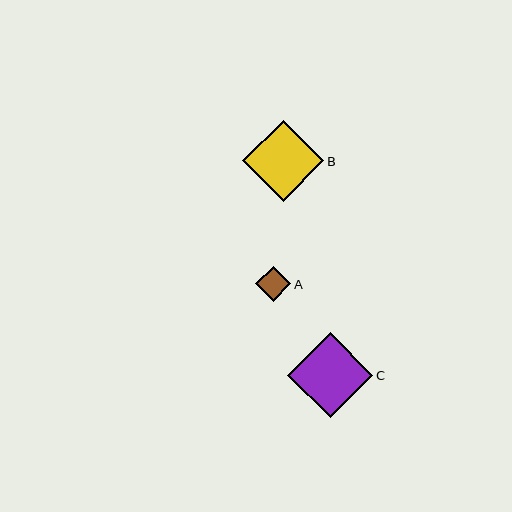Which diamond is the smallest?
Diamond A is the smallest with a size of approximately 35 pixels.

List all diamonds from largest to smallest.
From largest to smallest: C, B, A.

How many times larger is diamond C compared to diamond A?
Diamond C is approximately 2.4 times the size of diamond A.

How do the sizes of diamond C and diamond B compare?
Diamond C and diamond B are approximately the same size.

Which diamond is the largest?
Diamond C is the largest with a size of approximately 85 pixels.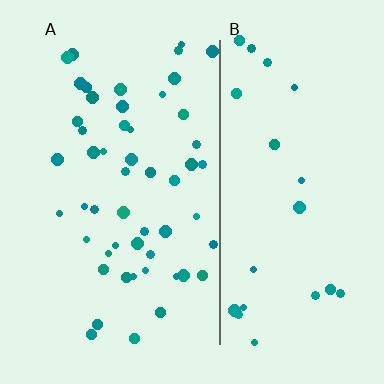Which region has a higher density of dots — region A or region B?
A (the left).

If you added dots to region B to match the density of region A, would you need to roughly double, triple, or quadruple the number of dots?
Approximately double.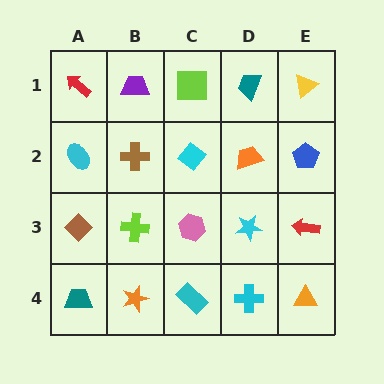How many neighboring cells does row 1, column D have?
3.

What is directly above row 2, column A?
A red arrow.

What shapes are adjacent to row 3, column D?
An orange trapezoid (row 2, column D), a cyan cross (row 4, column D), a pink hexagon (row 3, column C), a red arrow (row 3, column E).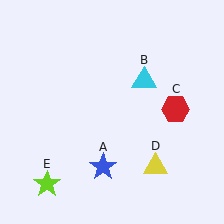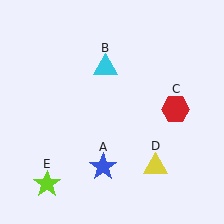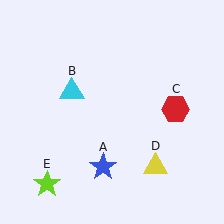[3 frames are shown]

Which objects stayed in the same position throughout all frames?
Blue star (object A) and red hexagon (object C) and yellow triangle (object D) and lime star (object E) remained stationary.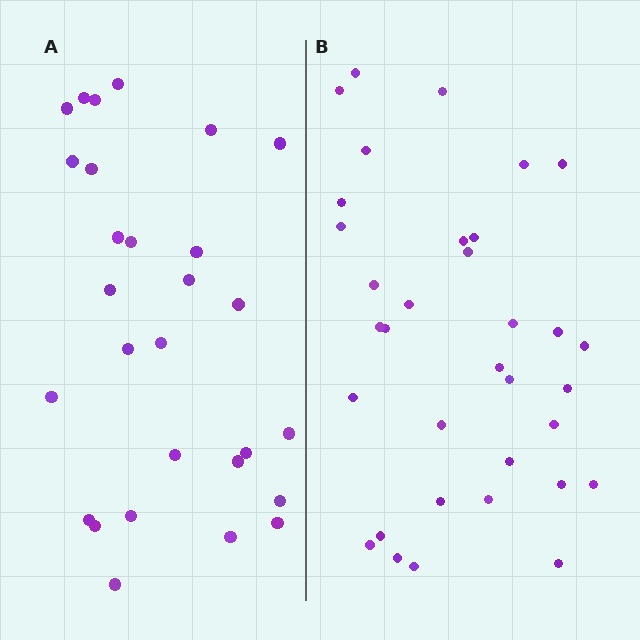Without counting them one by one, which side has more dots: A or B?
Region B (the right region) has more dots.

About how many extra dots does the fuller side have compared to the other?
Region B has about 6 more dots than region A.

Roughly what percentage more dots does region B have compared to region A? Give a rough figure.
About 20% more.